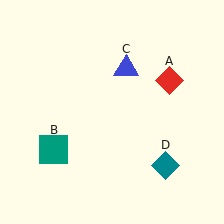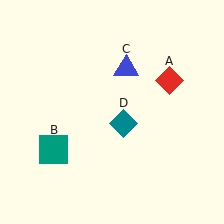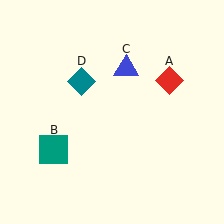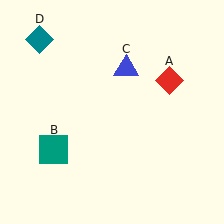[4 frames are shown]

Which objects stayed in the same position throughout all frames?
Red diamond (object A) and teal square (object B) and blue triangle (object C) remained stationary.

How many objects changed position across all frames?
1 object changed position: teal diamond (object D).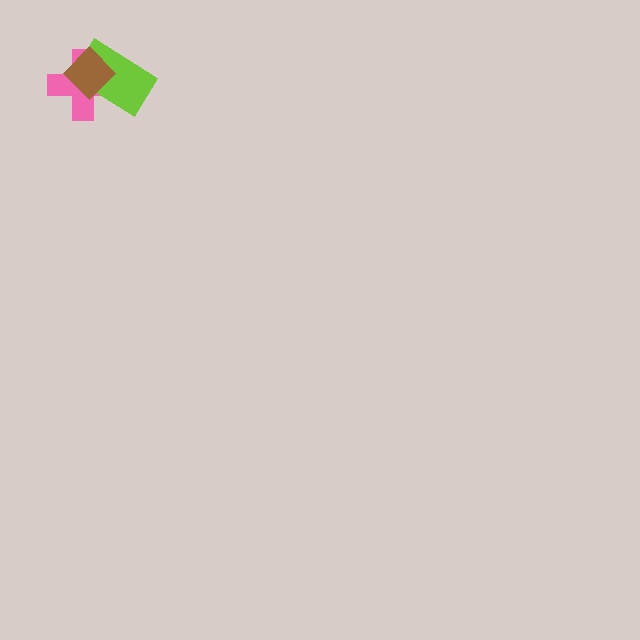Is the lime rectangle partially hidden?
Yes, it is partially covered by another shape.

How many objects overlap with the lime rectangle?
2 objects overlap with the lime rectangle.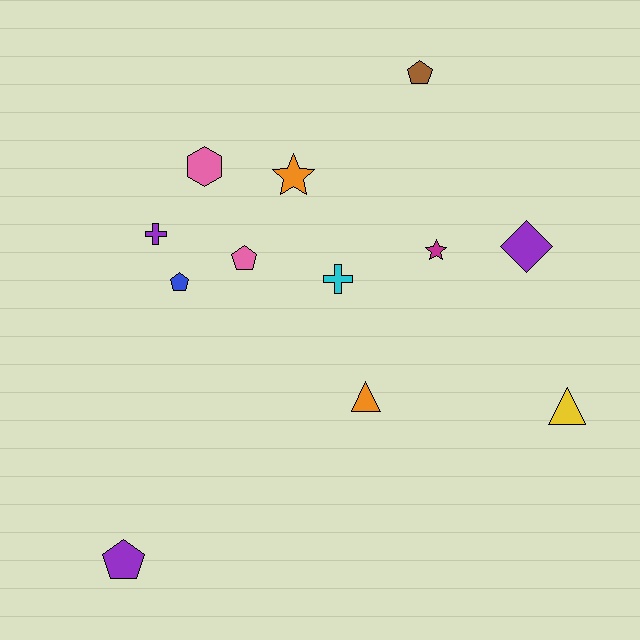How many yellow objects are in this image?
There is 1 yellow object.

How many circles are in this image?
There are no circles.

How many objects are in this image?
There are 12 objects.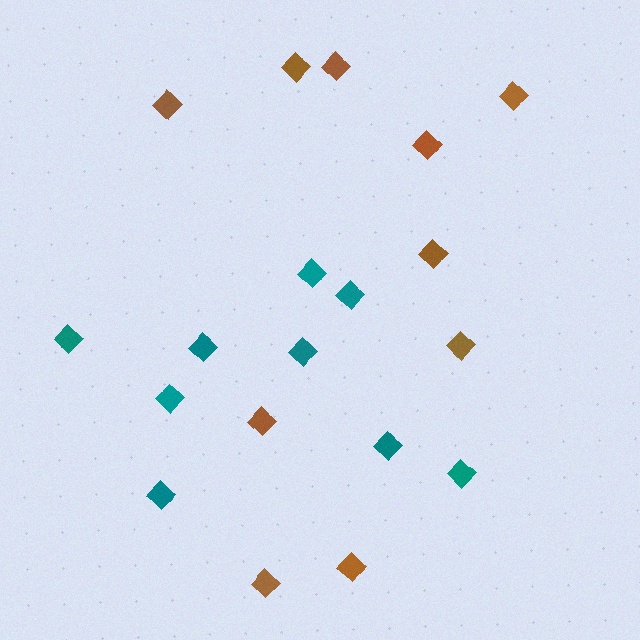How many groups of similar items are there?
There are 2 groups: one group of teal diamonds (9) and one group of brown diamonds (10).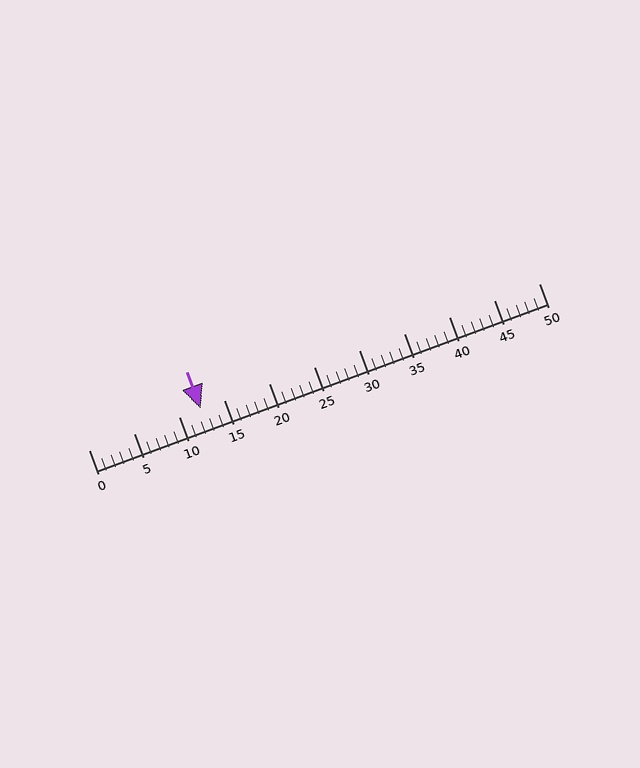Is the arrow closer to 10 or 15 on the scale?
The arrow is closer to 10.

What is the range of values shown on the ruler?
The ruler shows values from 0 to 50.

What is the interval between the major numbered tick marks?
The major tick marks are spaced 5 units apart.